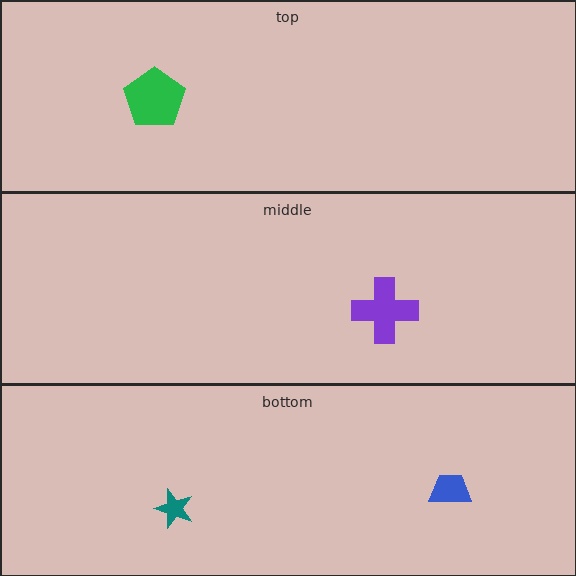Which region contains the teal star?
The bottom region.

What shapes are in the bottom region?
The teal star, the blue trapezoid.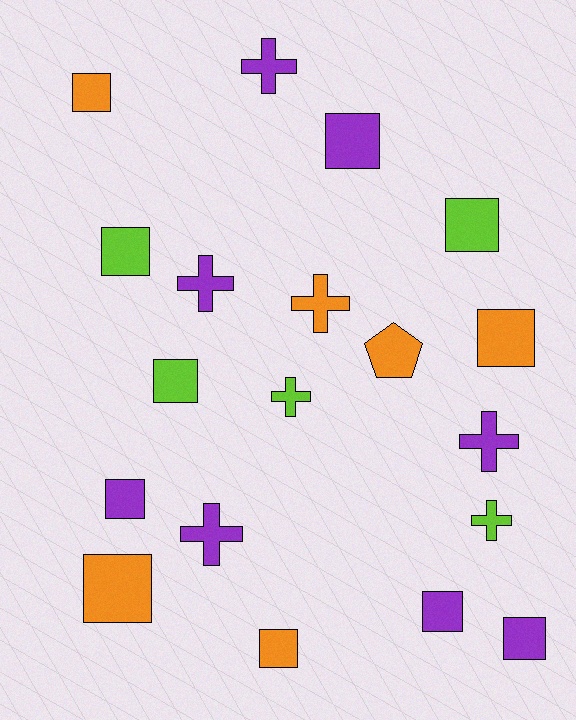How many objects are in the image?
There are 19 objects.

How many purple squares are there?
There are 4 purple squares.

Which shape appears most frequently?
Square, with 11 objects.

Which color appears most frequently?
Purple, with 8 objects.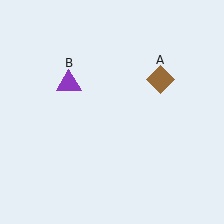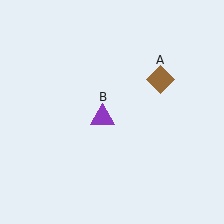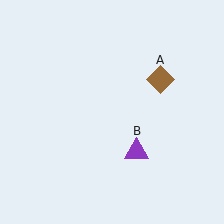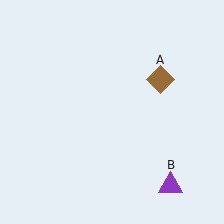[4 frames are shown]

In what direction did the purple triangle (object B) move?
The purple triangle (object B) moved down and to the right.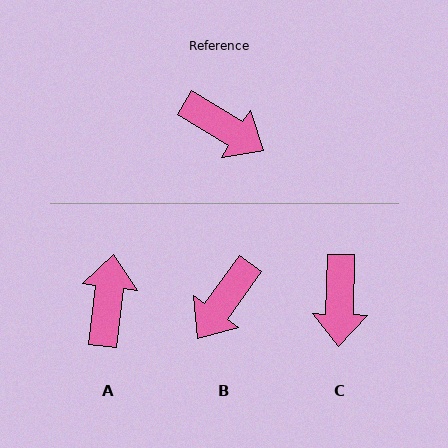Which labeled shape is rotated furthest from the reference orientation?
A, about 114 degrees away.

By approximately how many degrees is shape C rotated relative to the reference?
Approximately 60 degrees clockwise.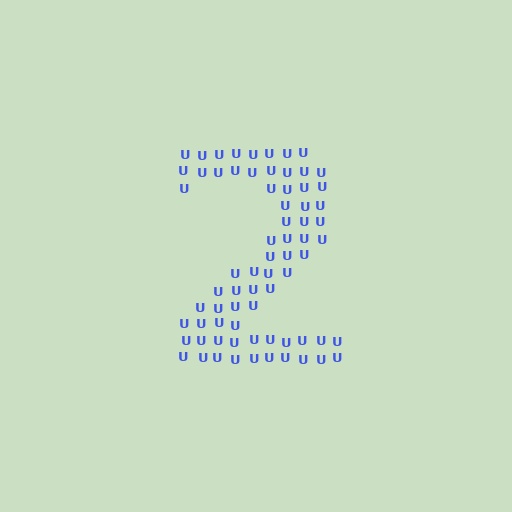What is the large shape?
The large shape is the digit 2.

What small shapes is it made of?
It is made of small letter U's.